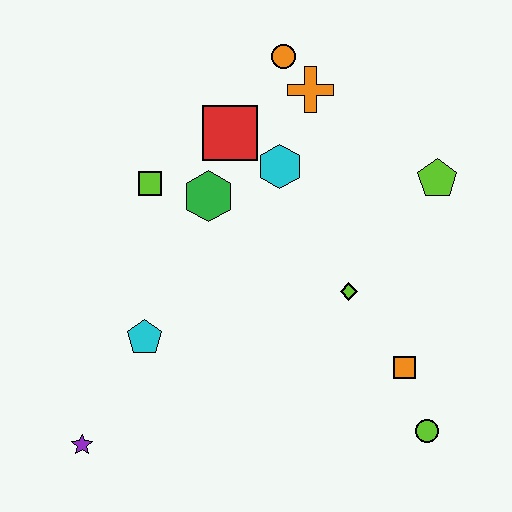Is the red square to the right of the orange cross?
No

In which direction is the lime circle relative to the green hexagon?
The lime circle is below the green hexagon.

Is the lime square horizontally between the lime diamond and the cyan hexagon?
No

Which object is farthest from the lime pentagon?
The purple star is farthest from the lime pentagon.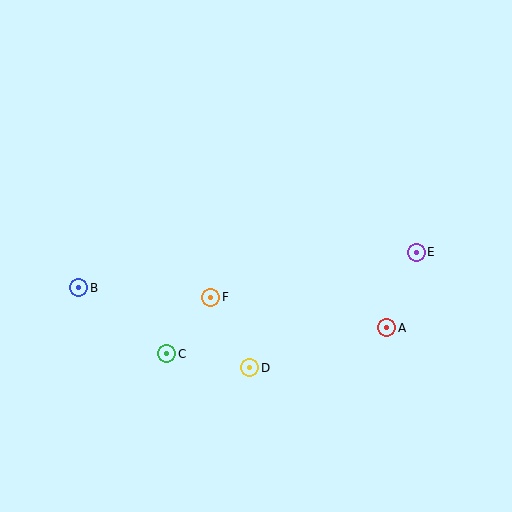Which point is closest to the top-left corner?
Point B is closest to the top-left corner.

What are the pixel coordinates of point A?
Point A is at (387, 328).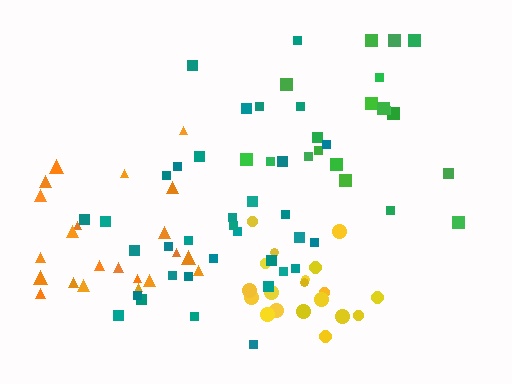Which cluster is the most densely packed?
Yellow.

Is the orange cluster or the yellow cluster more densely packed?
Yellow.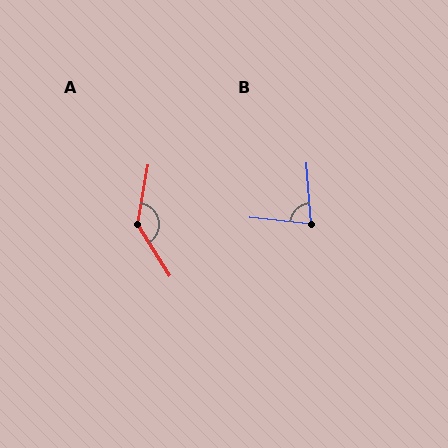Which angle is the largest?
A, at approximately 138 degrees.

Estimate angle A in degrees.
Approximately 138 degrees.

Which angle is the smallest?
B, at approximately 80 degrees.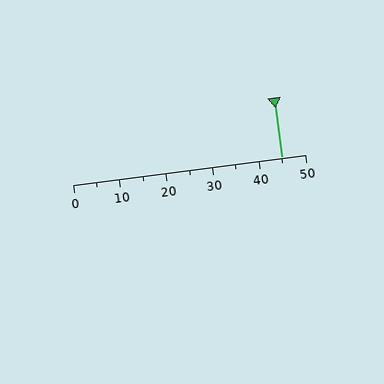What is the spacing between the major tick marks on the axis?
The major ticks are spaced 10 apart.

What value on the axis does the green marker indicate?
The marker indicates approximately 45.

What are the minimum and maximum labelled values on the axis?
The axis runs from 0 to 50.